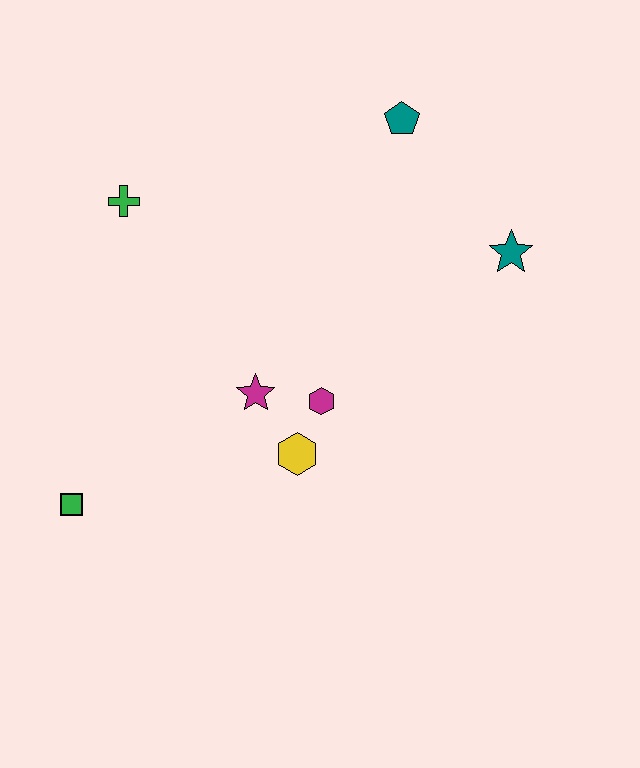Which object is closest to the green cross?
The magenta star is closest to the green cross.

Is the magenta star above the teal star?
No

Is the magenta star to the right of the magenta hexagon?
No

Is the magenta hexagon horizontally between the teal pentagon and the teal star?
No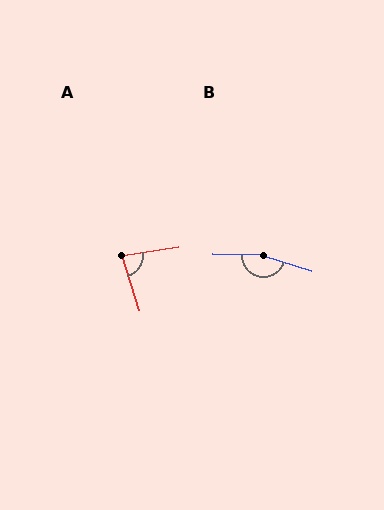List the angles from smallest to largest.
A (81°), B (163°).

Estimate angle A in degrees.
Approximately 81 degrees.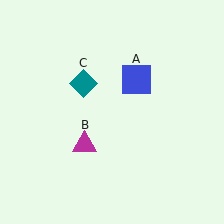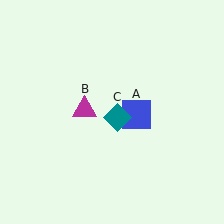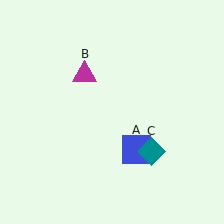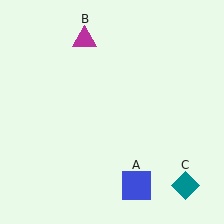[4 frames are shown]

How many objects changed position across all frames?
3 objects changed position: blue square (object A), magenta triangle (object B), teal diamond (object C).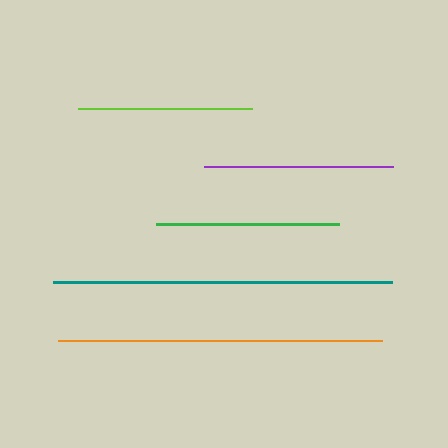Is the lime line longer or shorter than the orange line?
The orange line is longer than the lime line.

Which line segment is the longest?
The teal line is the longest at approximately 339 pixels.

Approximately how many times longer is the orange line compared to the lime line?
The orange line is approximately 1.9 times the length of the lime line.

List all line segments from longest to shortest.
From longest to shortest: teal, orange, purple, green, lime.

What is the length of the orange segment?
The orange segment is approximately 325 pixels long.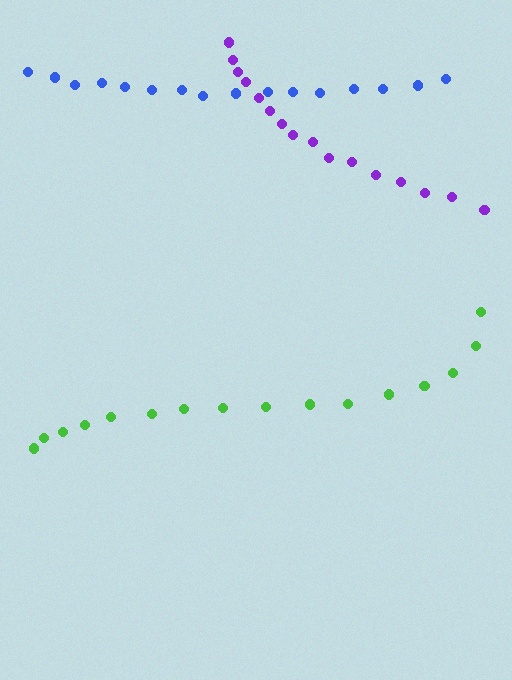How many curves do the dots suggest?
There are 3 distinct paths.